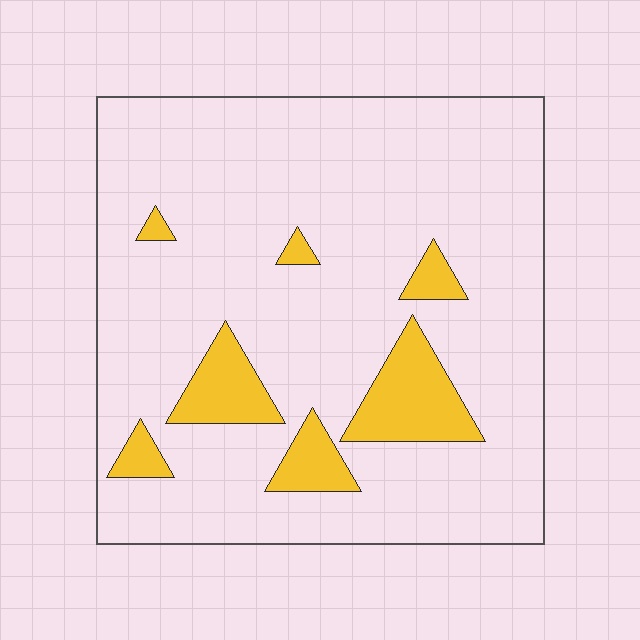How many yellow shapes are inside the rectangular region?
7.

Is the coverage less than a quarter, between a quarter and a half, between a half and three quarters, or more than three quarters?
Less than a quarter.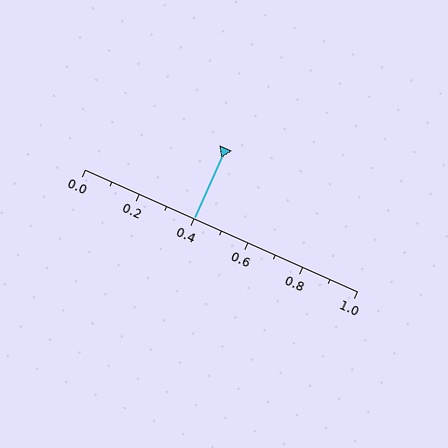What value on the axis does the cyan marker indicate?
The marker indicates approximately 0.4.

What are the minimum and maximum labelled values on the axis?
The axis runs from 0.0 to 1.0.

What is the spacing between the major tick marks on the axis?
The major ticks are spaced 0.2 apart.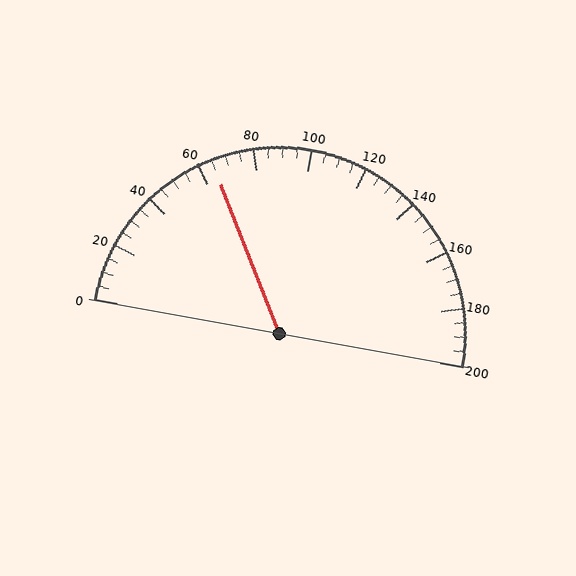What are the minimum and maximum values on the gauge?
The gauge ranges from 0 to 200.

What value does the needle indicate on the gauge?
The needle indicates approximately 65.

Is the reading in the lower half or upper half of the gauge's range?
The reading is in the lower half of the range (0 to 200).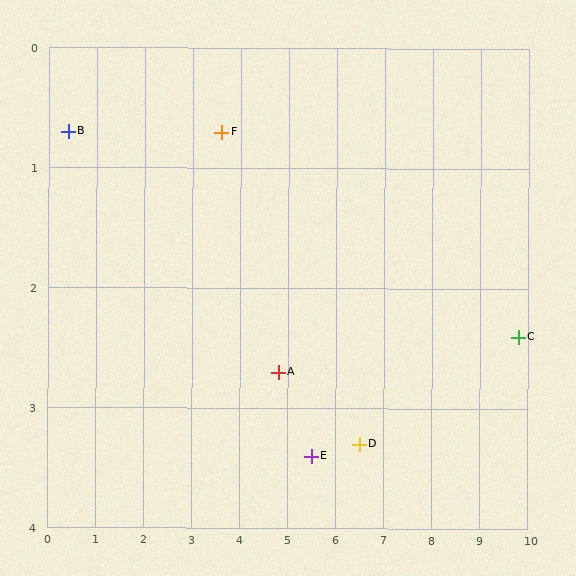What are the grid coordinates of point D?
Point D is at approximately (6.5, 3.3).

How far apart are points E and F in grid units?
Points E and F are about 3.3 grid units apart.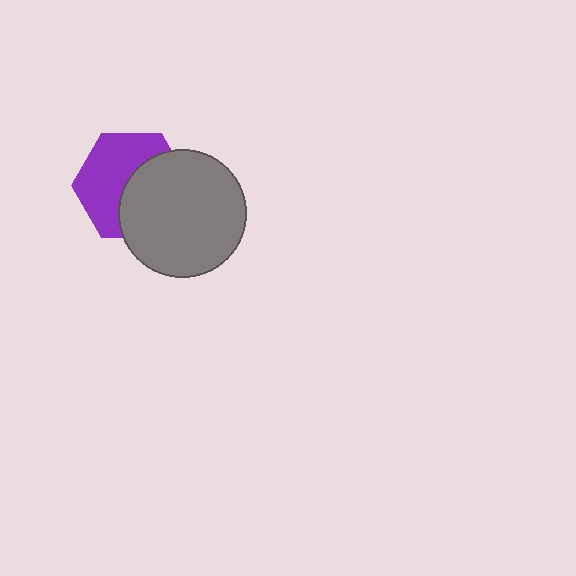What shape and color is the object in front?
The object in front is a gray circle.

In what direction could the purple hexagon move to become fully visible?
The purple hexagon could move toward the upper-left. That would shift it out from behind the gray circle entirely.